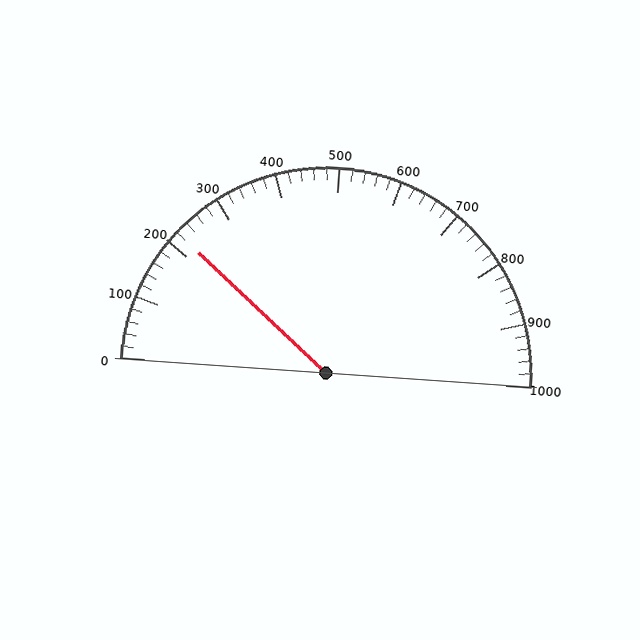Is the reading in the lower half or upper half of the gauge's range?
The reading is in the lower half of the range (0 to 1000).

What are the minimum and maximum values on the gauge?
The gauge ranges from 0 to 1000.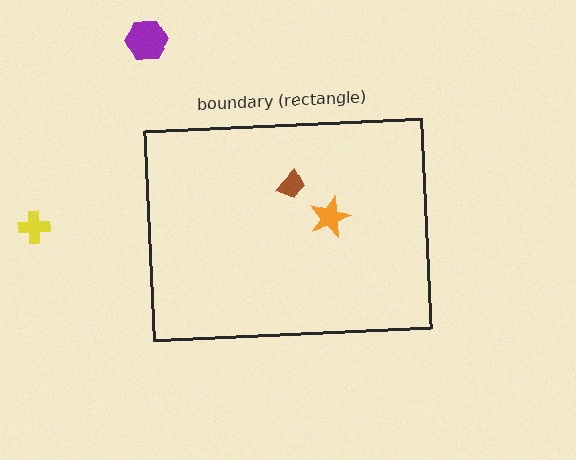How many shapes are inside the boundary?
2 inside, 2 outside.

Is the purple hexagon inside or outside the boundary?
Outside.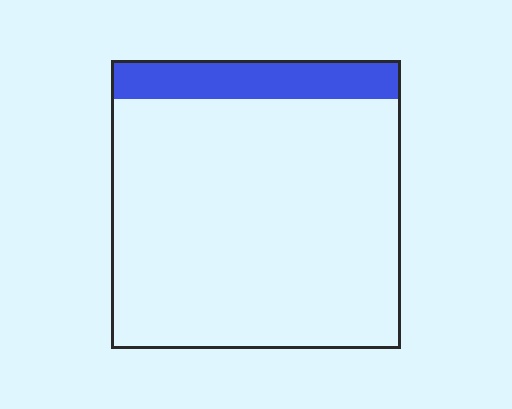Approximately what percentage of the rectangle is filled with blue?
Approximately 15%.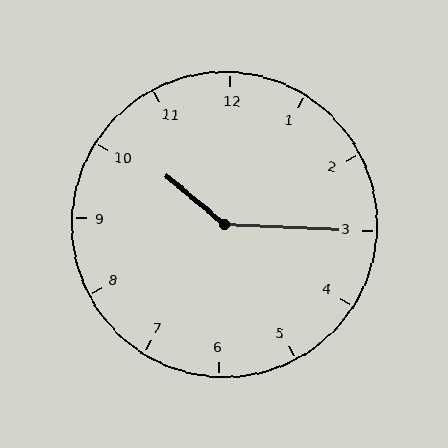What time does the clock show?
10:15.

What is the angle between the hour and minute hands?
Approximately 142 degrees.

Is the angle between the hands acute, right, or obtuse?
It is obtuse.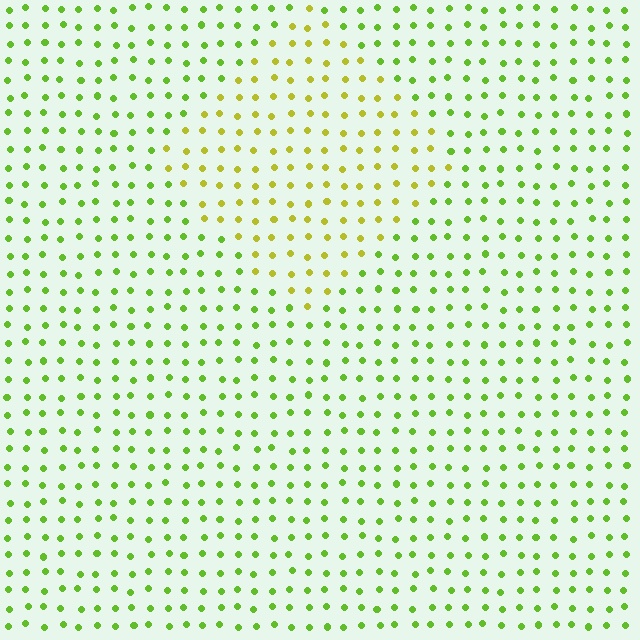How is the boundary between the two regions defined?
The boundary is defined purely by a slight shift in hue (about 34 degrees). Spacing, size, and orientation are identical on both sides.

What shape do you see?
I see a diamond.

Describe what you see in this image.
The image is filled with small lime elements in a uniform arrangement. A diamond-shaped region is visible where the elements are tinted to a slightly different hue, forming a subtle color boundary.